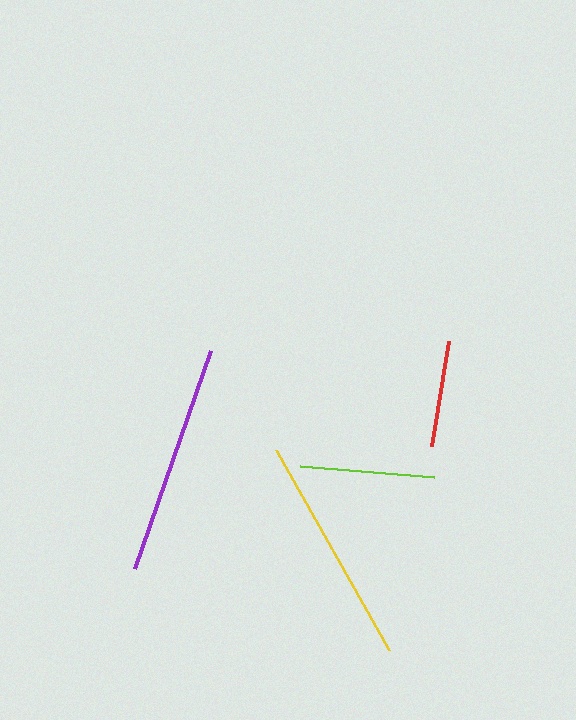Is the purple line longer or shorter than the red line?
The purple line is longer than the red line.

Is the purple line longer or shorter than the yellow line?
The purple line is longer than the yellow line.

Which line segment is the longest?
The purple line is the longest at approximately 231 pixels.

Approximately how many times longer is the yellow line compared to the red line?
The yellow line is approximately 2.2 times the length of the red line.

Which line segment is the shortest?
The red line is the shortest at approximately 106 pixels.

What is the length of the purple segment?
The purple segment is approximately 231 pixels long.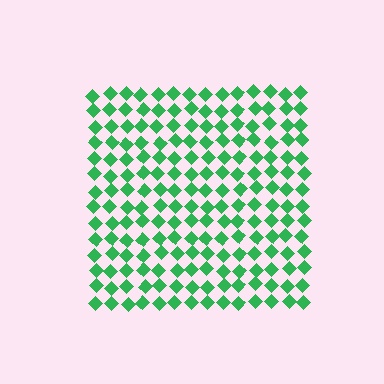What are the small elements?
The small elements are diamonds.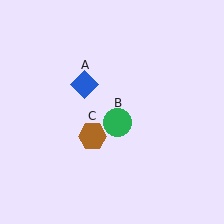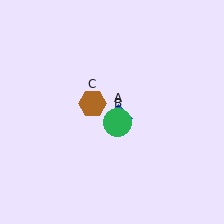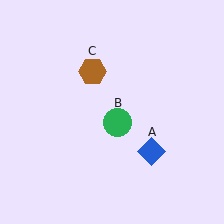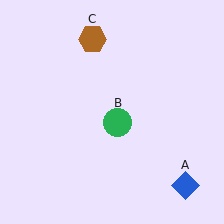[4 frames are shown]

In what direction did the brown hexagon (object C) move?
The brown hexagon (object C) moved up.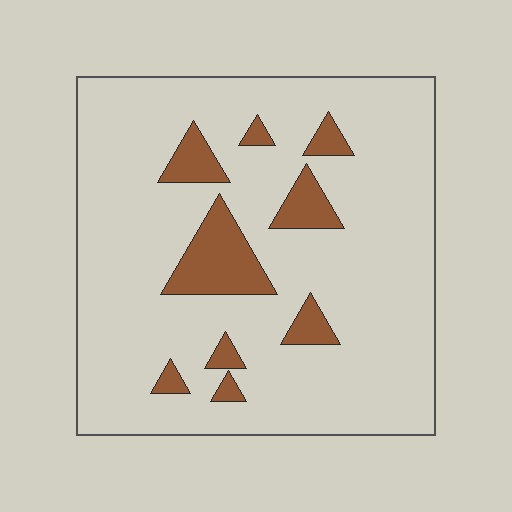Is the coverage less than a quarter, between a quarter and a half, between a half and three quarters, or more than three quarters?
Less than a quarter.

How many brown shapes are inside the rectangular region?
9.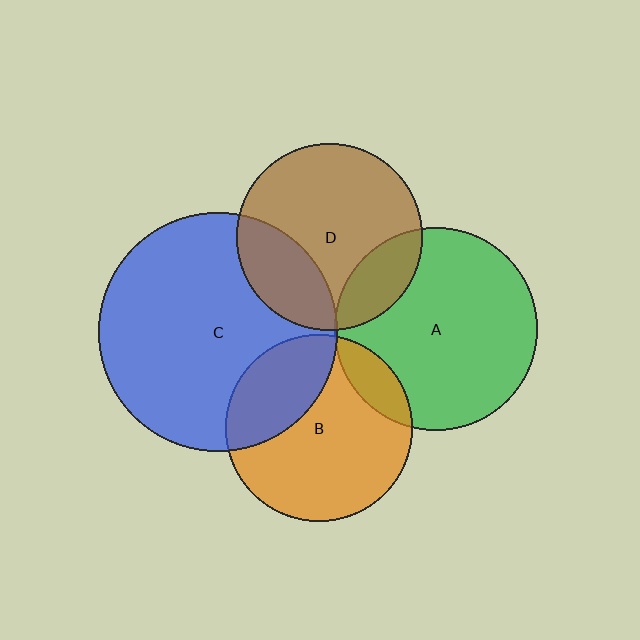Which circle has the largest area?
Circle C (blue).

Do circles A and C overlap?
Yes.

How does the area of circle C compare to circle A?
Approximately 1.4 times.